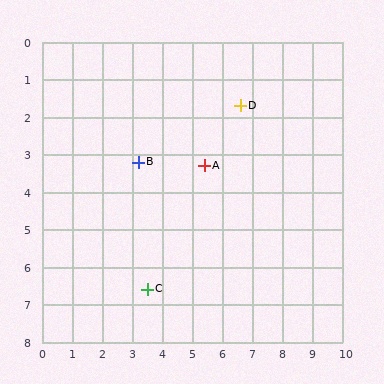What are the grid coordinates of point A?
Point A is at approximately (5.4, 3.3).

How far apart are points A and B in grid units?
Points A and B are about 2.2 grid units apart.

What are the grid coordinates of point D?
Point D is at approximately (6.6, 1.7).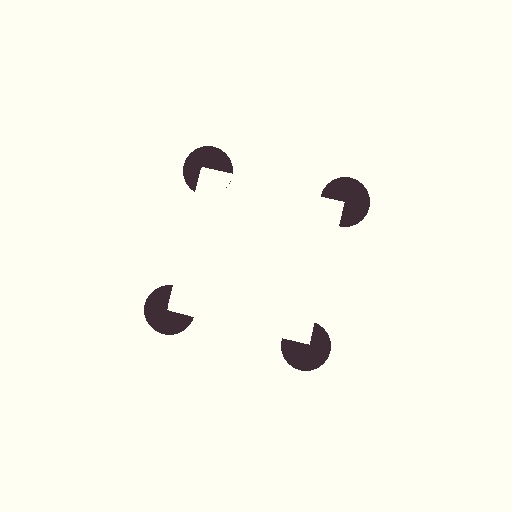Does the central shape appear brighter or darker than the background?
It typically appears slightly brighter than the background, even though no actual brightness change is drawn.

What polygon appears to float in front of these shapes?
An illusory square — its edges are inferred from the aligned wedge cuts in the pac-man discs, not physically drawn.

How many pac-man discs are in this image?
There are 4 — one at each vertex of the illusory square.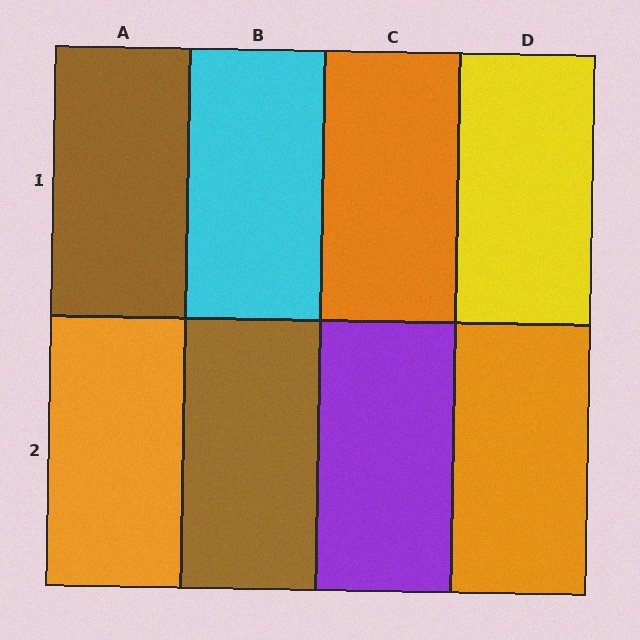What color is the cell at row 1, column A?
Brown.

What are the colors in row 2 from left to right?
Orange, brown, purple, orange.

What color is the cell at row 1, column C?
Orange.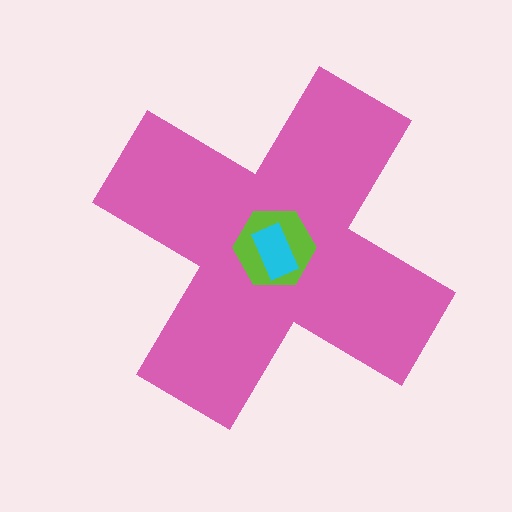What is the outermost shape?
The pink cross.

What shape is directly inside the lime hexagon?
The cyan rectangle.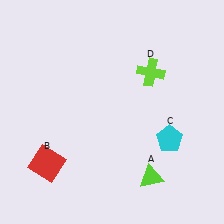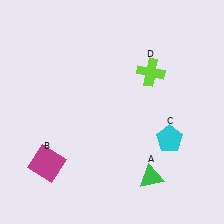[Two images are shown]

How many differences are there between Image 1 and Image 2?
There are 2 differences between the two images.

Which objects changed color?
A changed from lime to green. B changed from red to magenta.